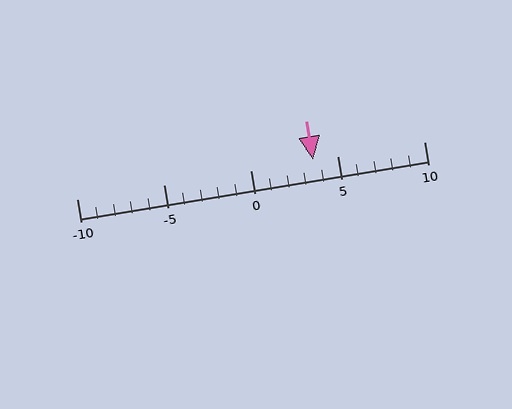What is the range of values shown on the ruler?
The ruler shows values from -10 to 10.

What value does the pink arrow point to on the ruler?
The pink arrow points to approximately 4.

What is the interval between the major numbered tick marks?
The major tick marks are spaced 5 units apart.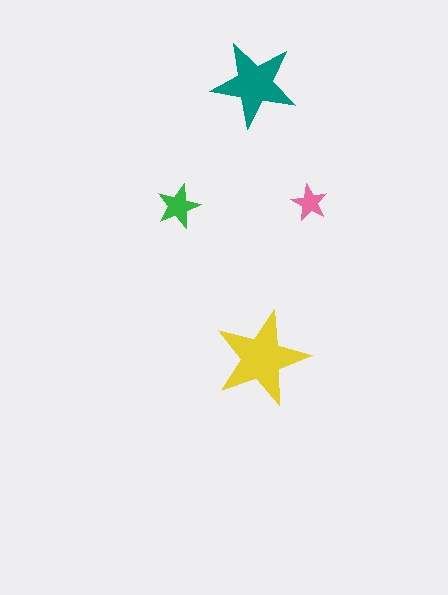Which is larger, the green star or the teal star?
The teal one.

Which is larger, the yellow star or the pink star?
The yellow one.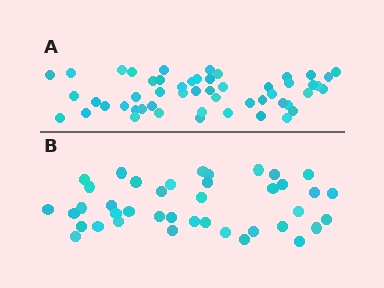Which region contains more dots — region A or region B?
Region A (the top region) has more dots.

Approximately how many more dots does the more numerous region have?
Region A has roughly 12 or so more dots than region B.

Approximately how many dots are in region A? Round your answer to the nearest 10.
About 50 dots. (The exact count is 52, which rounds to 50.)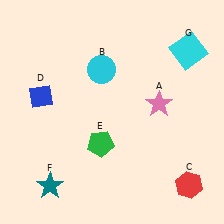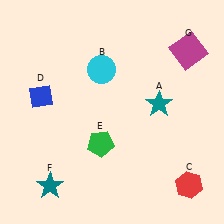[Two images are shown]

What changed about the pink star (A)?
In Image 1, A is pink. In Image 2, it changed to teal.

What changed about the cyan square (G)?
In Image 1, G is cyan. In Image 2, it changed to magenta.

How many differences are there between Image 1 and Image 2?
There are 2 differences between the two images.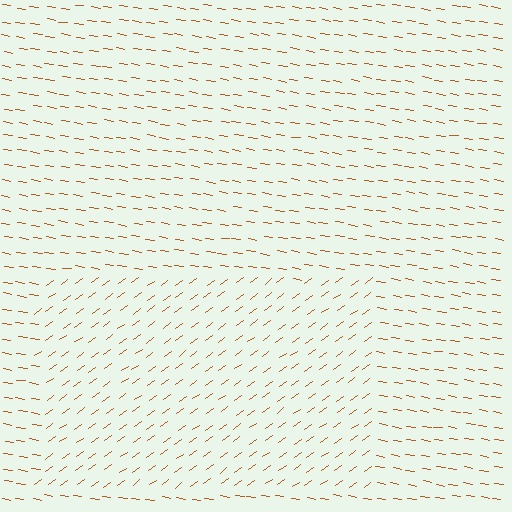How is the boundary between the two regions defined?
The boundary is defined purely by a change in line orientation (approximately 45 degrees difference). All lines are the same color and thickness.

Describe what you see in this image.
The image is filled with small brown line segments. A rectangle region in the image has lines oriented differently from the surrounding lines, creating a visible texture boundary.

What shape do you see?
I see a rectangle.